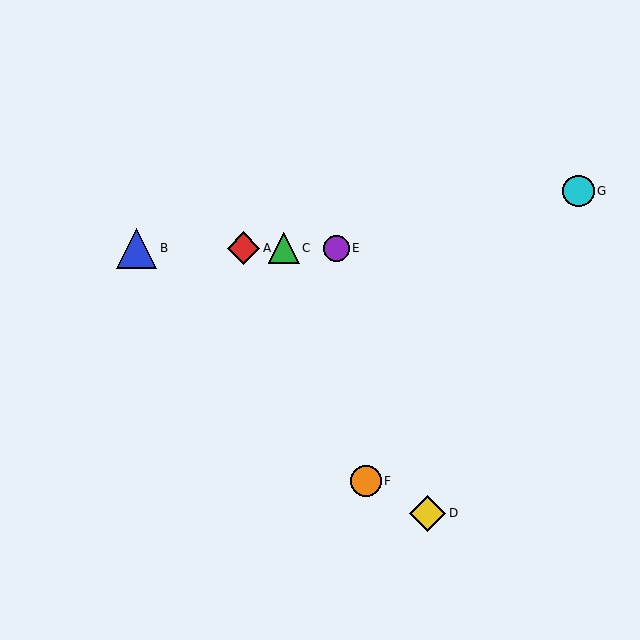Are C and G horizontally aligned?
No, C is at y≈248 and G is at y≈191.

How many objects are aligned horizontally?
4 objects (A, B, C, E) are aligned horizontally.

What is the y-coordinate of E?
Object E is at y≈248.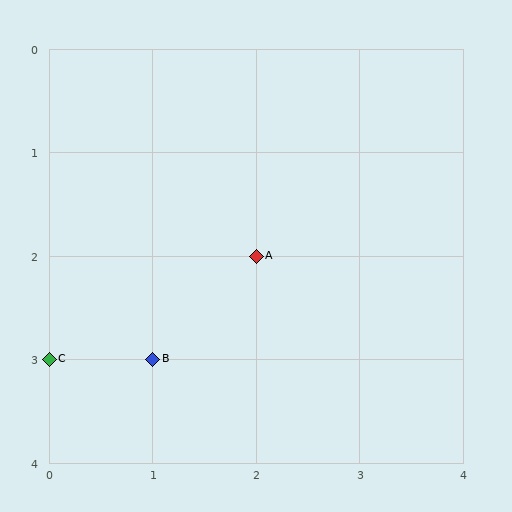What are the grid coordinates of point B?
Point B is at grid coordinates (1, 3).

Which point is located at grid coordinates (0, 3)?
Point C is at (0, 3).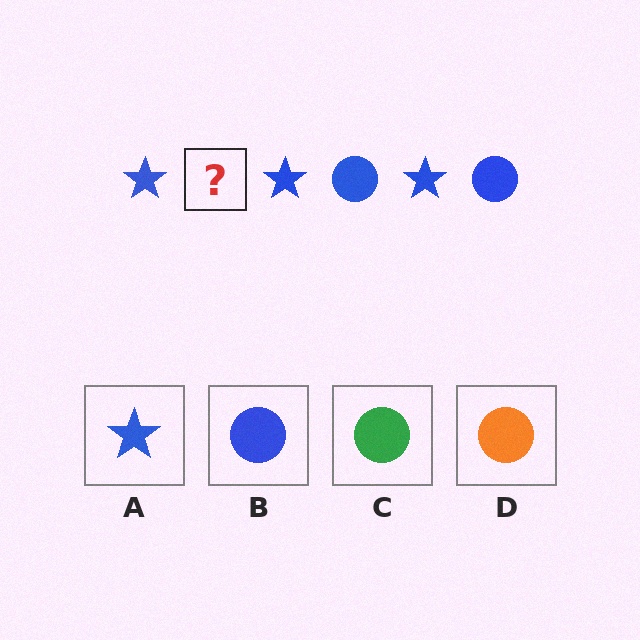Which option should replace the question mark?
Option B.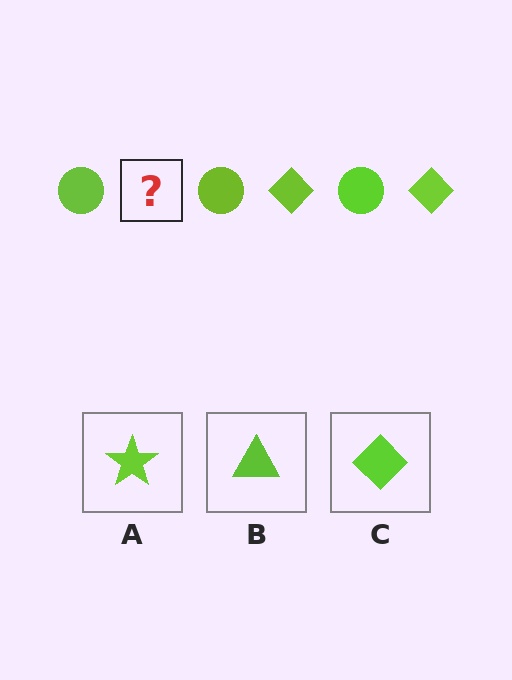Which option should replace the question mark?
Option C.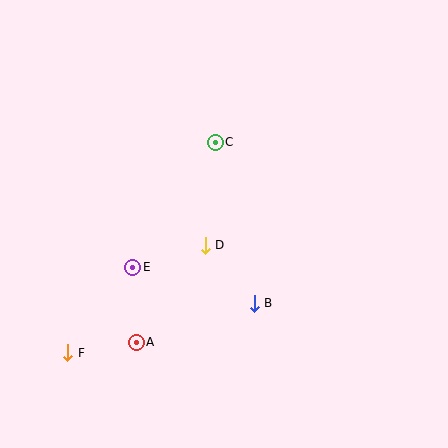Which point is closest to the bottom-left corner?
Point F is closest to the bottom-left corner.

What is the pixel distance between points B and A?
The distance between B and A is 124 pixels.